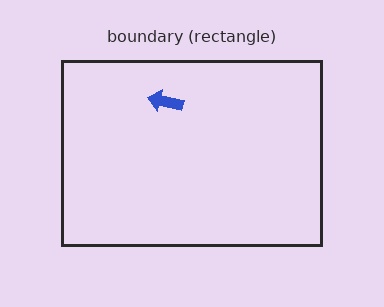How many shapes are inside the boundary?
1 inside, 0 outside.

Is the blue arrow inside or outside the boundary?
Inside.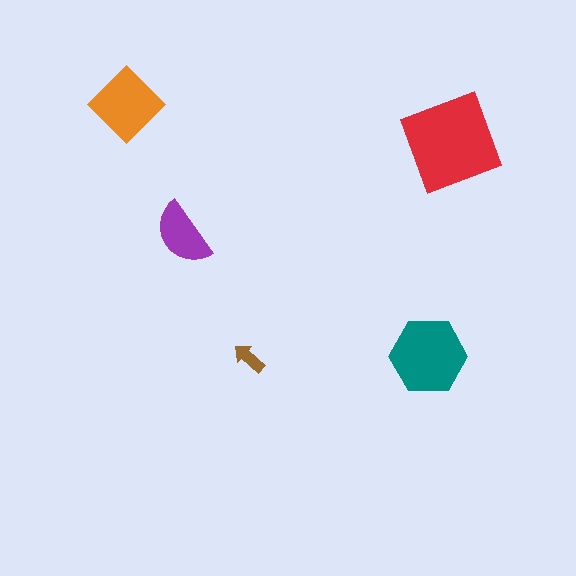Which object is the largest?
The red square.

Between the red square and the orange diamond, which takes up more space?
The red square.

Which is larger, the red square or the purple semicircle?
The red square.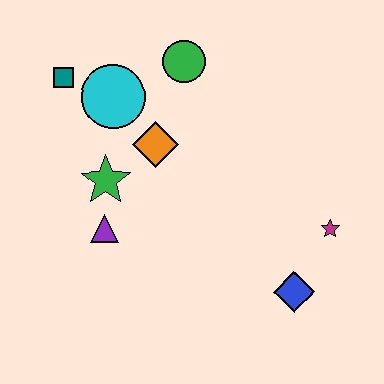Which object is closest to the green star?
The purple triangle is closest to the green star.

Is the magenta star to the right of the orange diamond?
Yes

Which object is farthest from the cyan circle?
The blue diamond is farthest from the cyan circle.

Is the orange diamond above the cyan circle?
No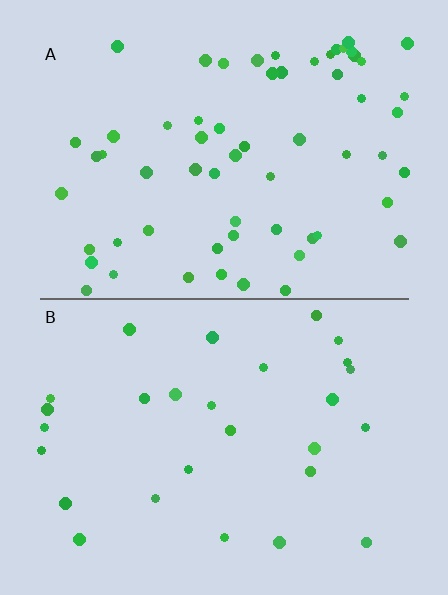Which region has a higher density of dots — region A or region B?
A (the top).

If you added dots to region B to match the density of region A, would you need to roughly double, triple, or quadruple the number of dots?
Approximately double.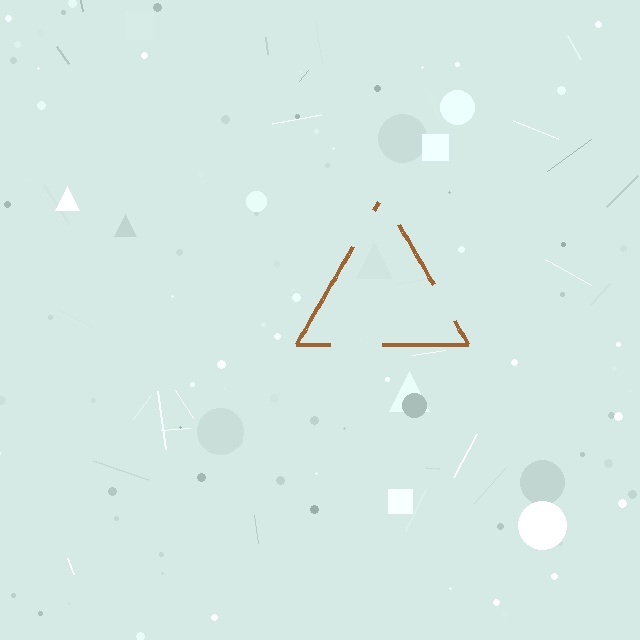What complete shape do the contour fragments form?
The contour fragments form a triangle.